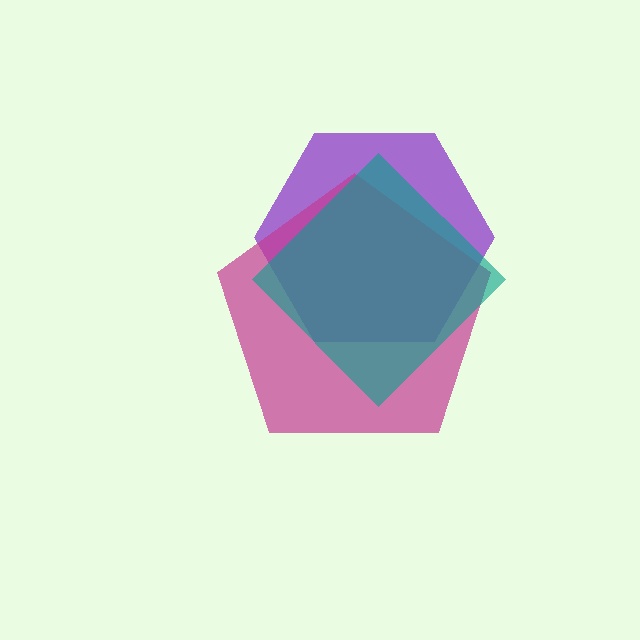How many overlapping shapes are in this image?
There are 3 overlapping shapes in the image.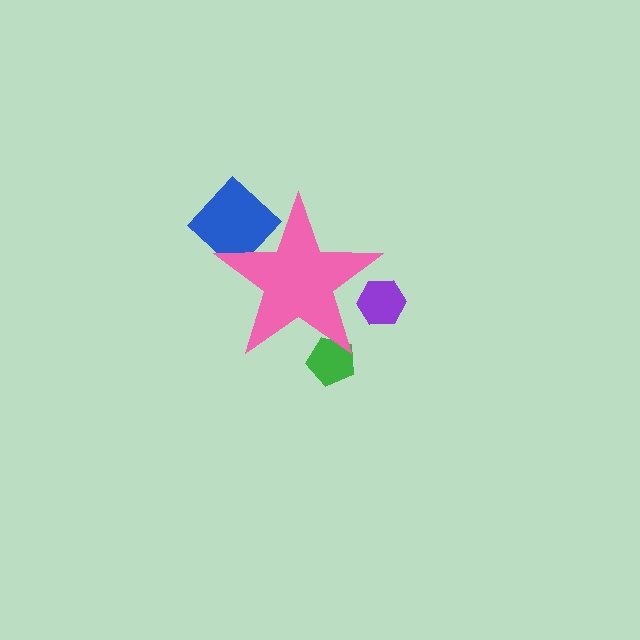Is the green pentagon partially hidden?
Yes, the green pentagon is partially hidden behind the pink star.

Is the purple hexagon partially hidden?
Yes, the purple hexagon is partially hidden behind the pink star.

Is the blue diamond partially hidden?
Yes, the blue diamond is partially hidden behind the pink star.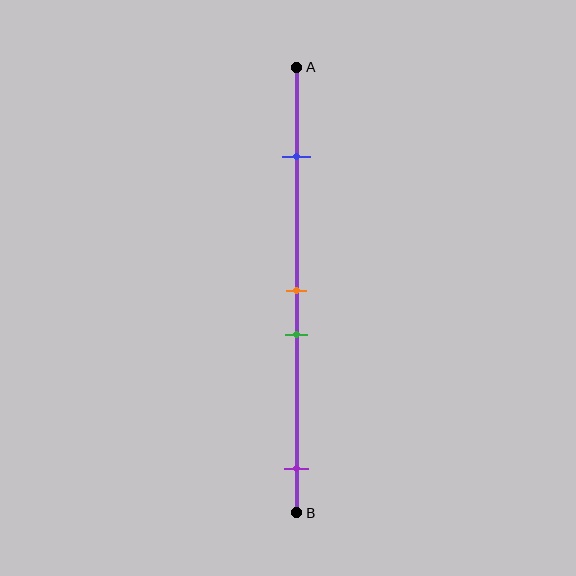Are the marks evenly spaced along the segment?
No, the marks are not evenly spaced.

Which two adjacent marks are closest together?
The orange and green marks are the closest adjacent pair.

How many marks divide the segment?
There are 4 marks dividing the segment.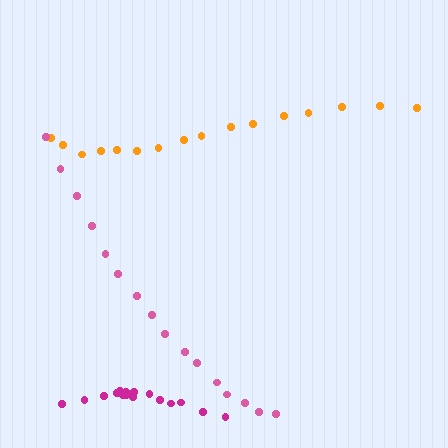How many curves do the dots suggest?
There are 3 distinct paths.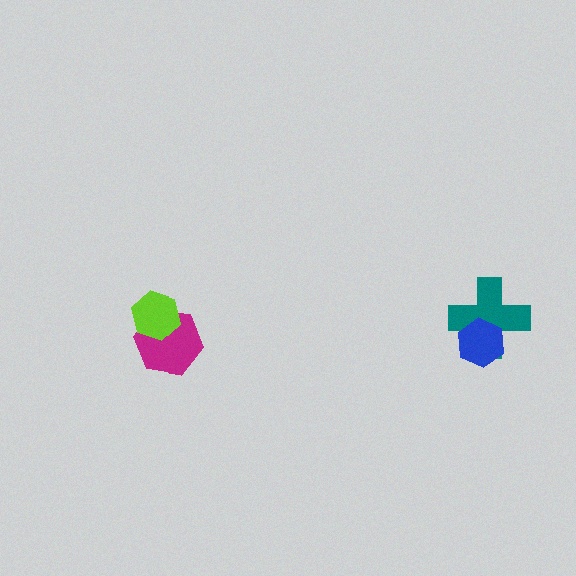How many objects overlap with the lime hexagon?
1 object overlaps with the lime hexagon.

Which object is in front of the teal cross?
The blue hexagon is in front of the teal cross.